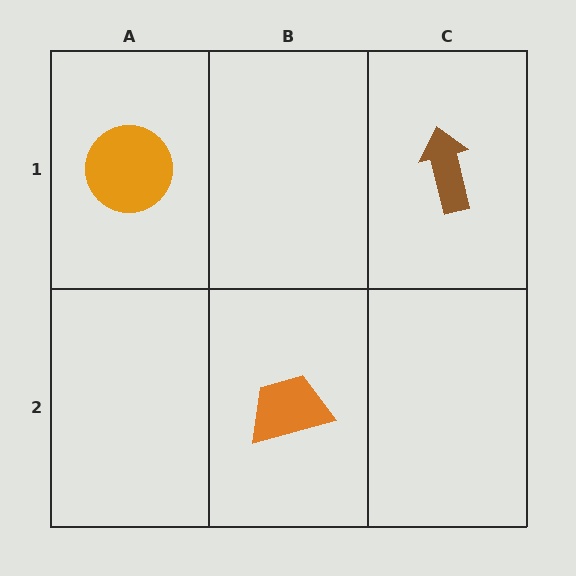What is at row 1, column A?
An orange circle.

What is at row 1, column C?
A brown arrow.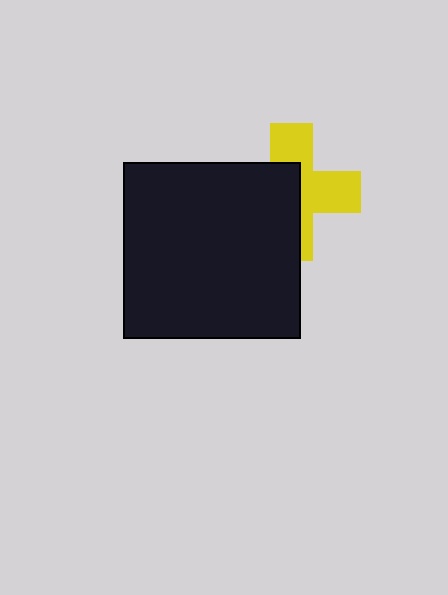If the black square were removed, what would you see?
You would see the complete yellow cross.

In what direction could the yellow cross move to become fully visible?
The yellow cross could move right. That would shift it out from behind the black square entirely.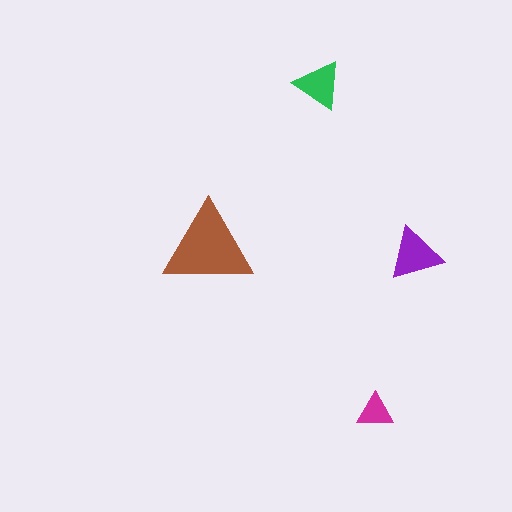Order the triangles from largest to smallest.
the brown one, the purple one, the green one, the magenta one.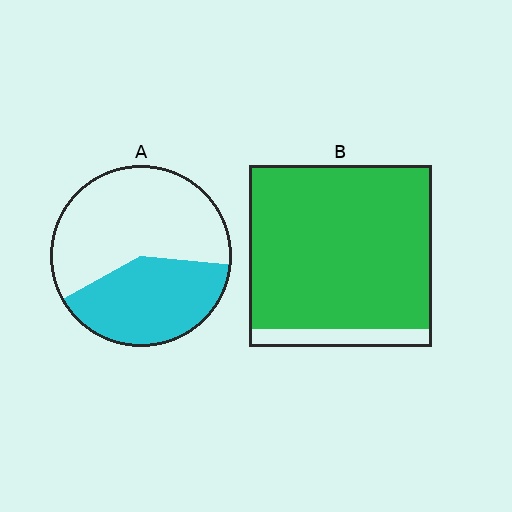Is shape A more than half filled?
No.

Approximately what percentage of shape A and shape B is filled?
A is approximately 40% and B is approximately 90%.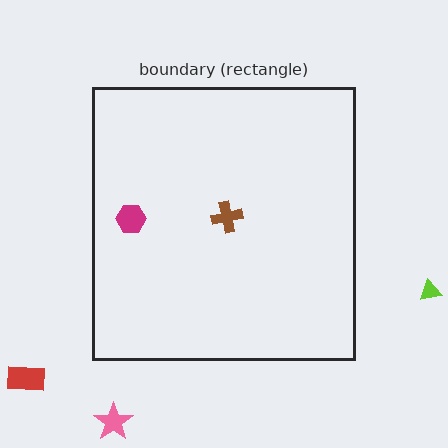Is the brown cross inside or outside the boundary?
Inside.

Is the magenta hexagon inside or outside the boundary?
Inside.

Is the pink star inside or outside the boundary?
Outside.